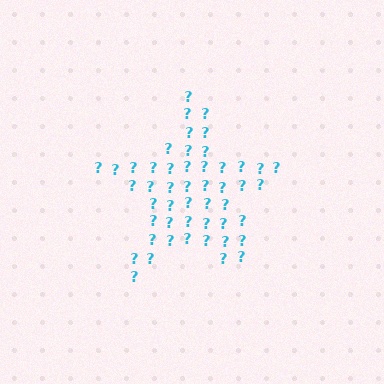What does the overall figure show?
The overall figure shows a star.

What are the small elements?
The small elements are question marks.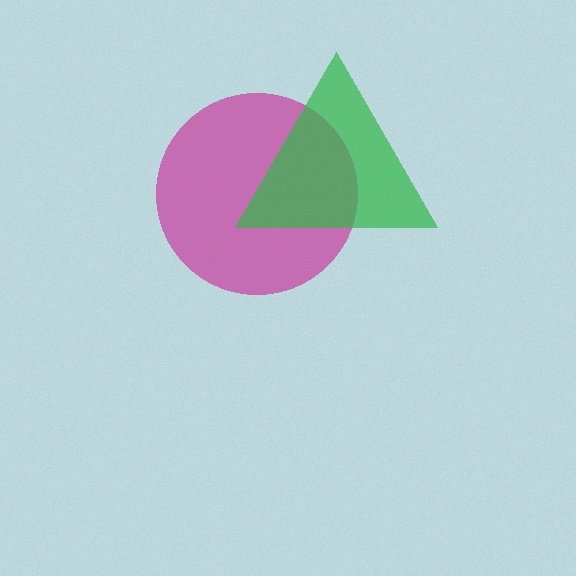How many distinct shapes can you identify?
There are 2 distinct shapes: a magenta circle, a green triangle.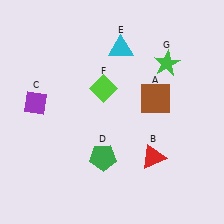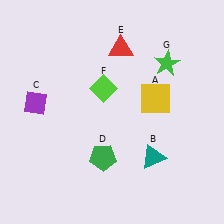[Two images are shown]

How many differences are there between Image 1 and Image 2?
There are 3 differences between the two images.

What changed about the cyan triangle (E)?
In Image 1, E is cyan. In Image 2, it changed to red.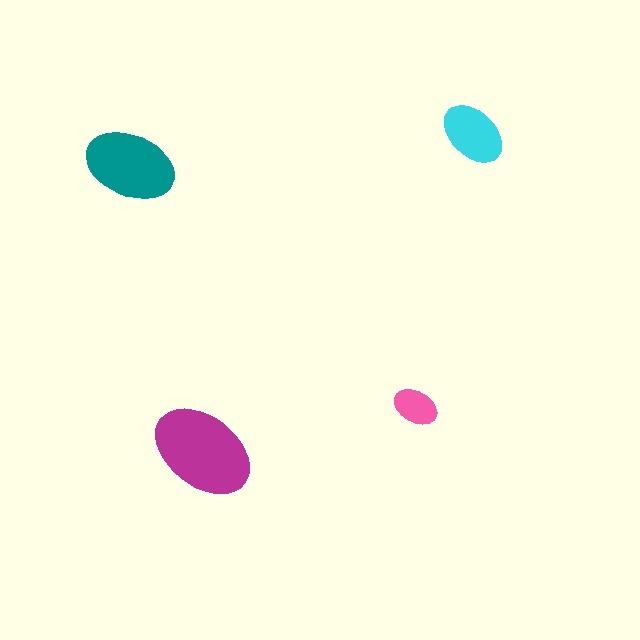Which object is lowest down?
The magenta ellipse is bottommost.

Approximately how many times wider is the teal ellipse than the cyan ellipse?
About 1.5 times wider.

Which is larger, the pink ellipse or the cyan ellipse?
The cyan one.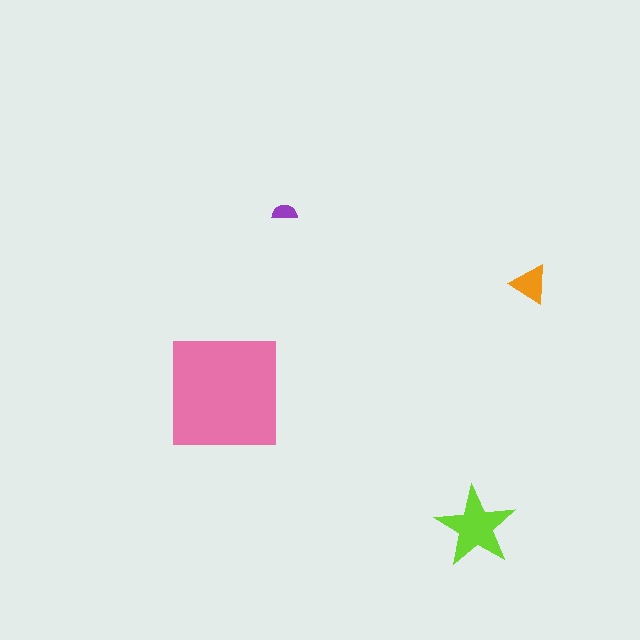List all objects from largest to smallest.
The pink square, the lime star, the orange triangle, the purple semicircle.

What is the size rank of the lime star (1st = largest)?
2nd.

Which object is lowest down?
The lime star is bottommost.